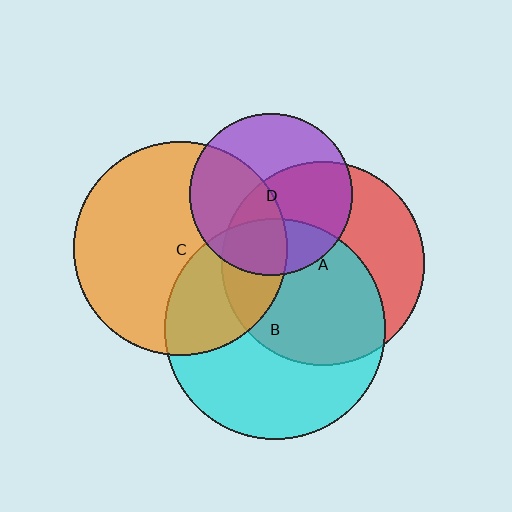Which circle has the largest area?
Circle B (cyan).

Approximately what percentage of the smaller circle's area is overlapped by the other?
Approximately 55%.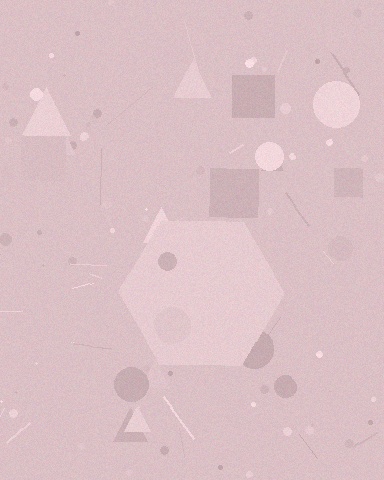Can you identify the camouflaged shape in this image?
The camouflaged shape is a hexagon.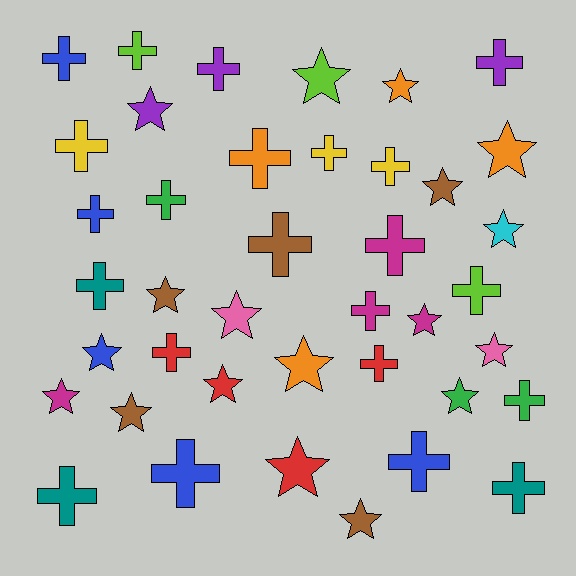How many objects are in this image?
There are 40 objects.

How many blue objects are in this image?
There are 5 blue objects.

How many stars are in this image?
There are 18 stars.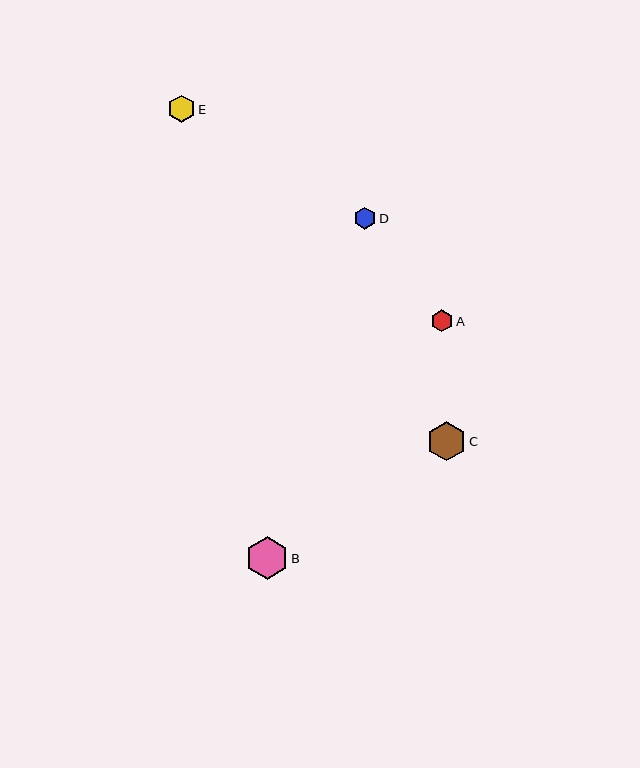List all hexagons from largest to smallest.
From largest to smallest: B, C, E, D, A.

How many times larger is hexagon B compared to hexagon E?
Hexagon B is approximately 1.6 times the size of hexagon E.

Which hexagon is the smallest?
Hexagon A is the smallest with a size of approximately 22 pixels.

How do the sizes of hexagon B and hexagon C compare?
Hexagon B and hexagon C are approximately the same size.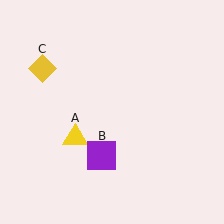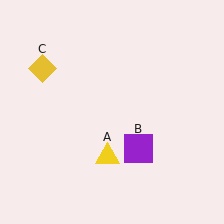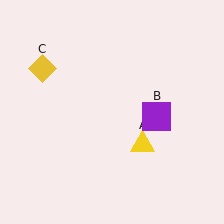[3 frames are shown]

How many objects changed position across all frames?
2 objects changed position: yellow triangle (object A), purple square (object B).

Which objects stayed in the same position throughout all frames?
Yellow diamond (object C) remained stationary.